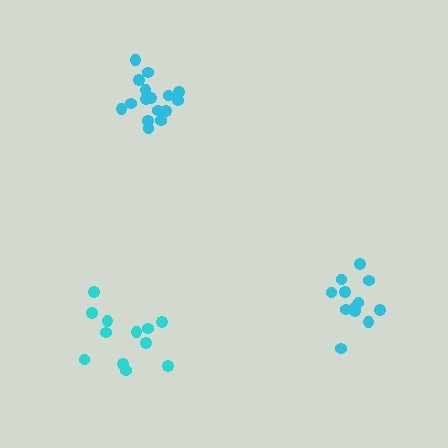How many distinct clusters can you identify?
There are 3 distinct clusters.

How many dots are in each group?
Group 1: 16 dots, Group 2: 12 dots, Group 3: 12 dots (40 total).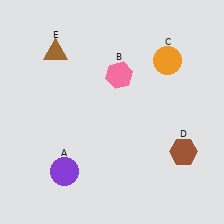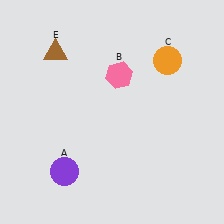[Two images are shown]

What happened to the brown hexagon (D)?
The brown hexagon (D) was removed in Image 2. It was in the bottom-right area of Image 1.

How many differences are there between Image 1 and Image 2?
There is 1 difference between the two images.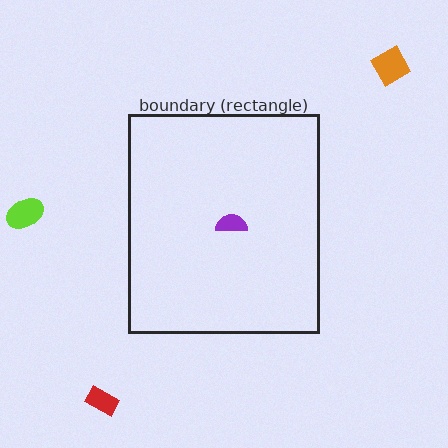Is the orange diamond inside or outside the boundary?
Outside.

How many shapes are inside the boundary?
1 inside, 3 outside.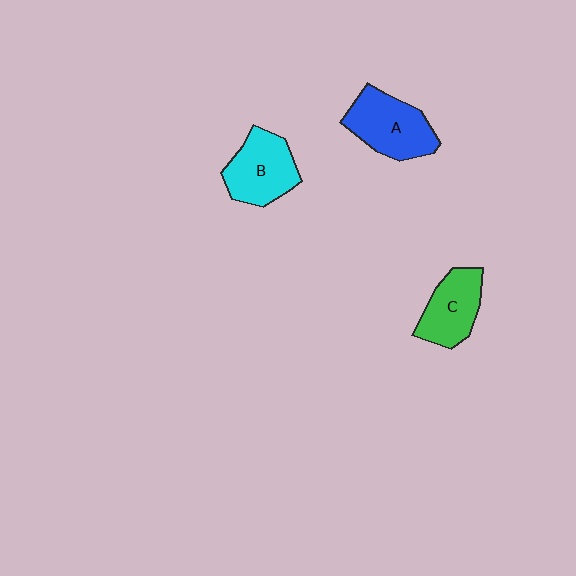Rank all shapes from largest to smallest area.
From largest to smallest: A (blue), B (cyan), C (green).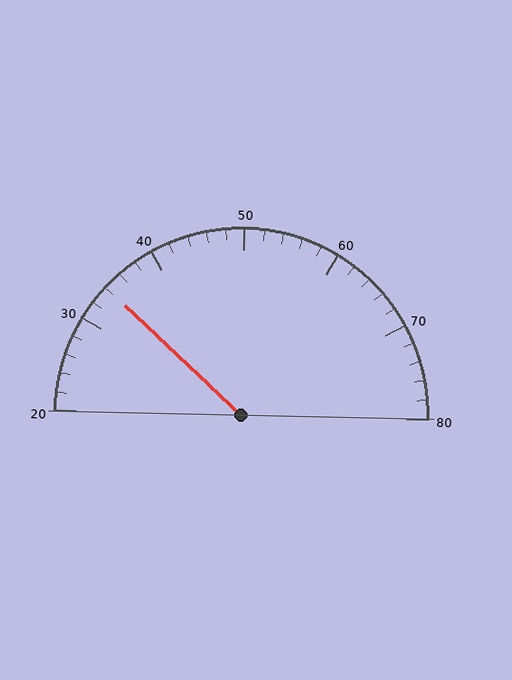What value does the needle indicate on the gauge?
The needle indicates approximately 34.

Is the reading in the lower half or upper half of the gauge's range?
The reading is in the lower half of the range (20 to 80).